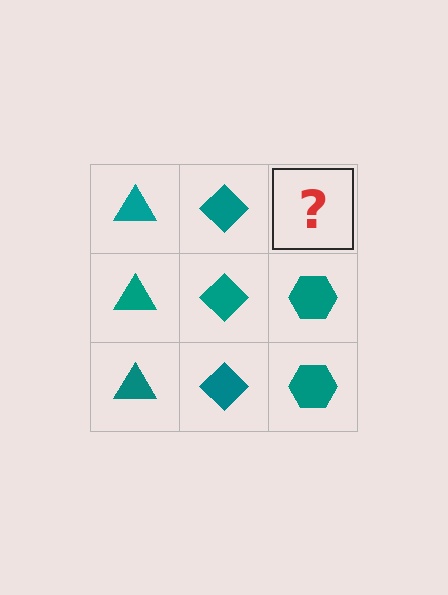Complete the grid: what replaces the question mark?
The question mark should be replaced with a teal hexagon.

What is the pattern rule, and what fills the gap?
The rule is that each column has a consistent shape. The gap should be filled with a teal hexagon.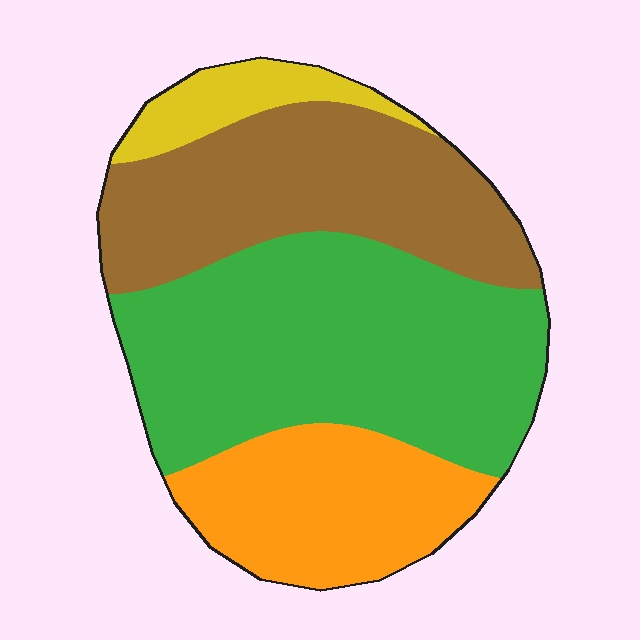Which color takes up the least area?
Yellow, at roughly 5%.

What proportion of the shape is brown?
Brown covers roughly 30% of the shape.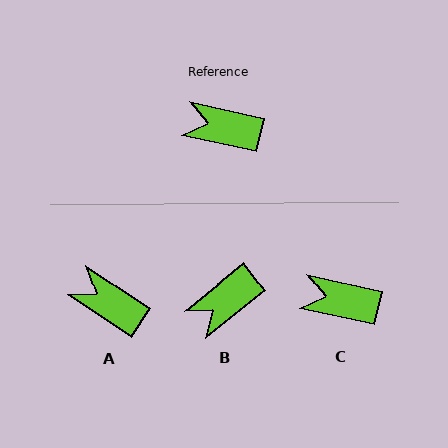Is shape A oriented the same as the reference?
No, it is off by about 21 degrees.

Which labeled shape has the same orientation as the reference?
C.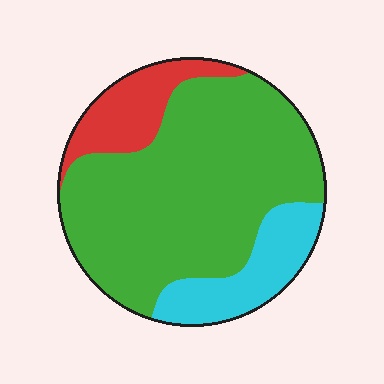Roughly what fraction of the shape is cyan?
Cyan covers roughly 15% of the shape.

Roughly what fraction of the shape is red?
Red covers around 15% of the shape.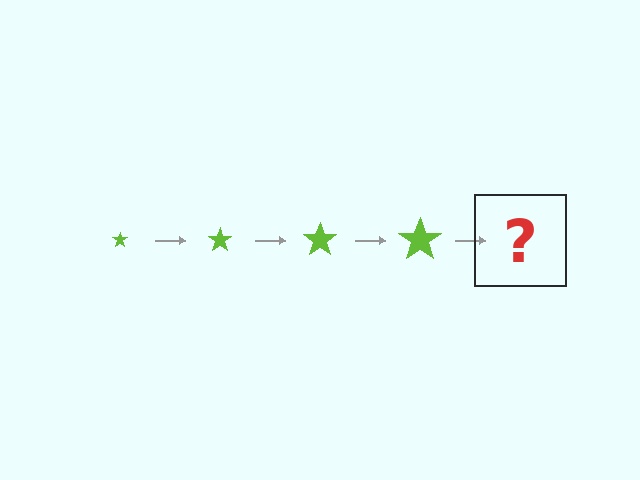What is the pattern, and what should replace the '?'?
The pattern is that the star gets progressively larger each step. The '?' should be a lime star, larger than the previous one.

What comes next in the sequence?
The next element should be a lime star, larger than the previous one.